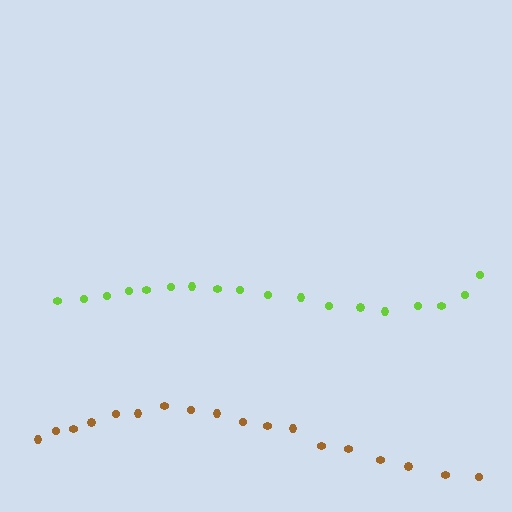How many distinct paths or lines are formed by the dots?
There are 2 distinct paths.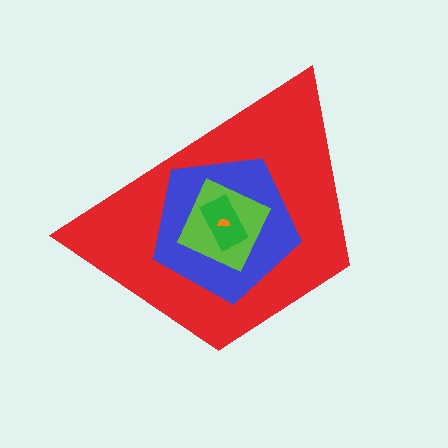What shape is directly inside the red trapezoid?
The blue pentagon.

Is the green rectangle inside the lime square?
Yes.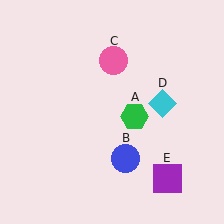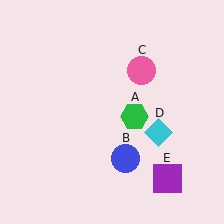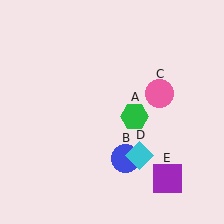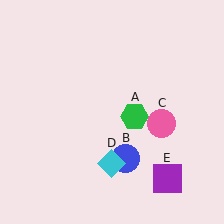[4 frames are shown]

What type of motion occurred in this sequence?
The pink circle (object C), cyan diamond (object D) rotated clockwise around the center of the scene.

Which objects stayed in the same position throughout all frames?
Green hexagon (object A) and blue circle (object B) and purple square (object E) remained stationary.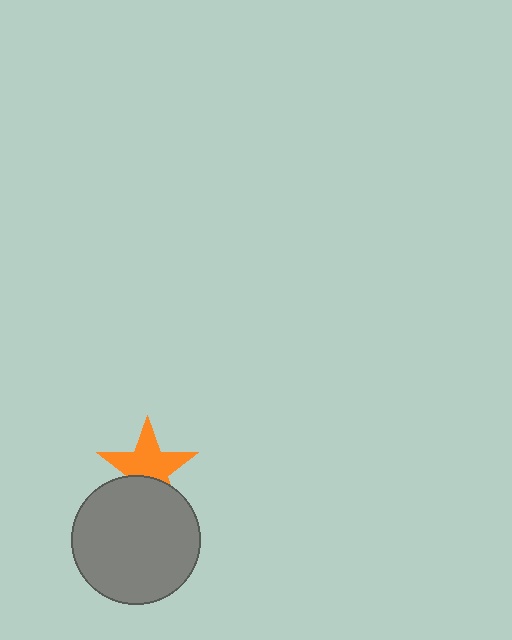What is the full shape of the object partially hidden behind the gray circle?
The partially hidden object is an orange star.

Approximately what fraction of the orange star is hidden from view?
Roughly 33% of the orange star is hidden behind the gray circle.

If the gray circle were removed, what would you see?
You would see the complete orange star.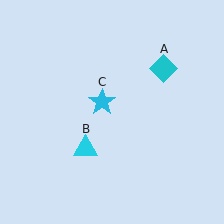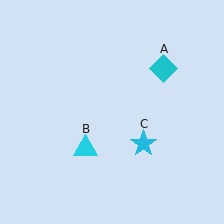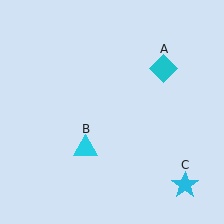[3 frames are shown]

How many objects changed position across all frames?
1 object changed position: cyan star (object C).